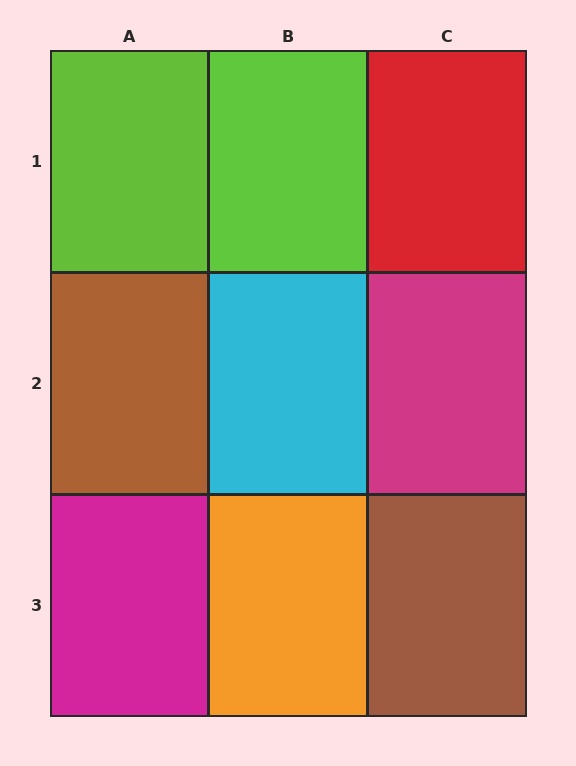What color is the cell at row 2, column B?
Cyan.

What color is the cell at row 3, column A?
Magenta.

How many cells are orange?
1 cell is orange.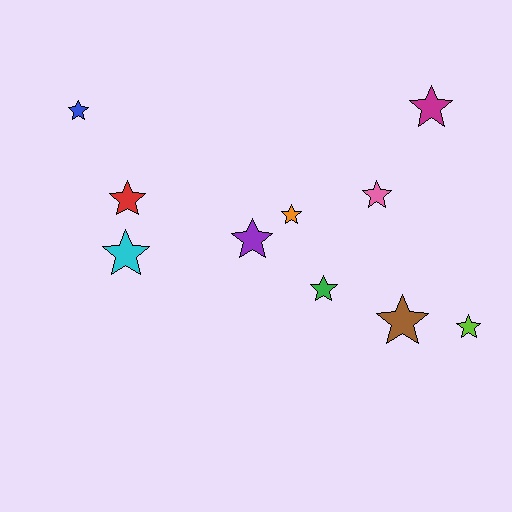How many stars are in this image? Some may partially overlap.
There are 10 stars.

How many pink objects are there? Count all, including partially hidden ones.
There is 1 pink object.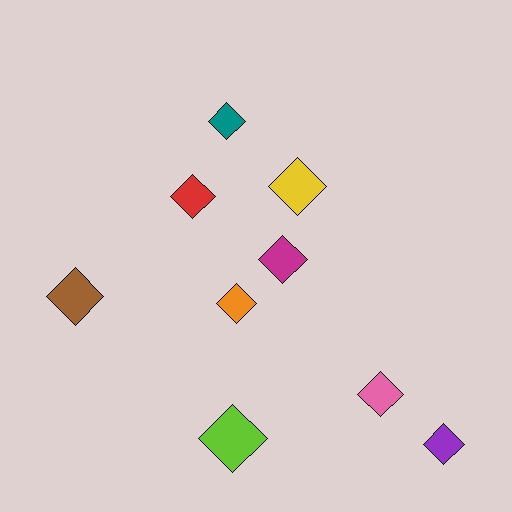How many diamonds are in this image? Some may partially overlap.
There are 9 diamonds.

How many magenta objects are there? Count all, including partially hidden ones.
There is 1 magenta object.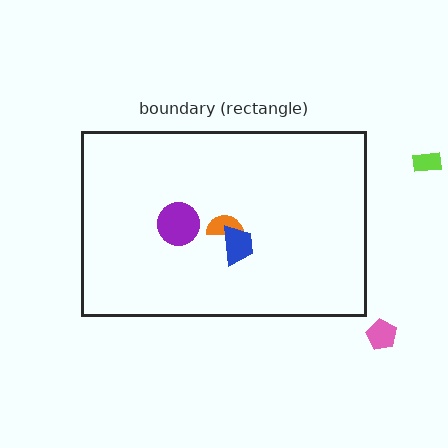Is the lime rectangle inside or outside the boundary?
Outside.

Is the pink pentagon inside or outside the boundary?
Outside.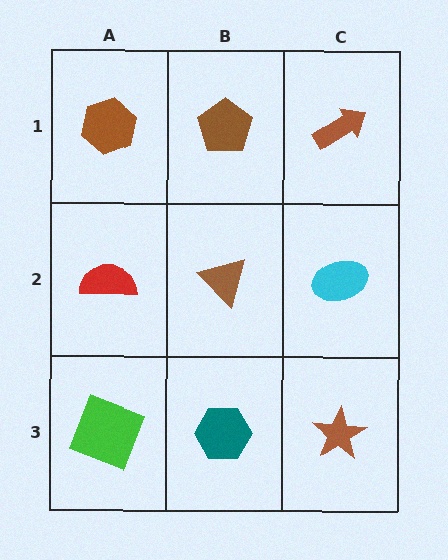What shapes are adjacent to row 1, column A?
A red semicircle (row 2, column A), a brown pentagon (row 1, column B).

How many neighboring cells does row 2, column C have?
3.